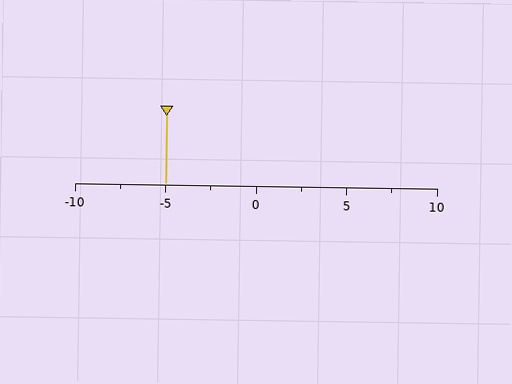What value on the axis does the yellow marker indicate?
The marker indicates approximately -5.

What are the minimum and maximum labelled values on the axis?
The axis runs from -10 to 10.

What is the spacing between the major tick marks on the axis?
The major ticks are spaced 5 apart.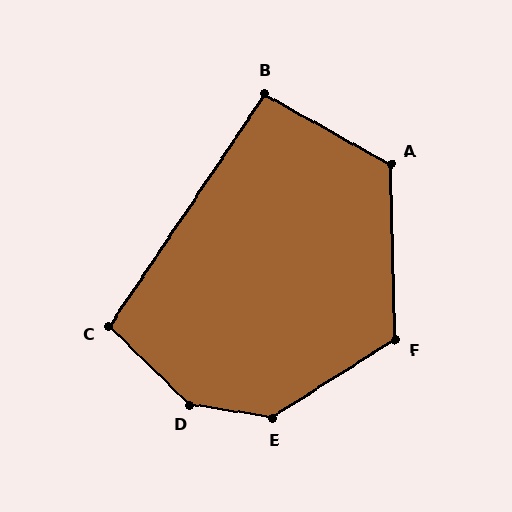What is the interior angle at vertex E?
Approximately 138 degrees (obtuse).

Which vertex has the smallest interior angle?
B, at approximately 94 degrees.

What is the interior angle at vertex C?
Approximately 101 degrees (obtuse).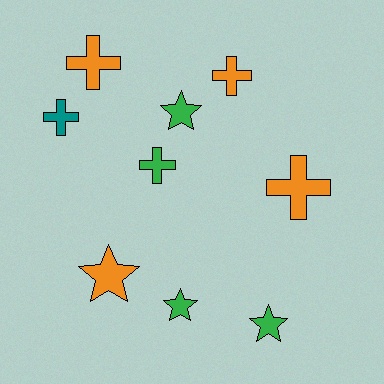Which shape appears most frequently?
Cross, with 5 objects.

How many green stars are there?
There are 3 green stars.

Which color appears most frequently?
Green, with 4 objects.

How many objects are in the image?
There are 9 objects.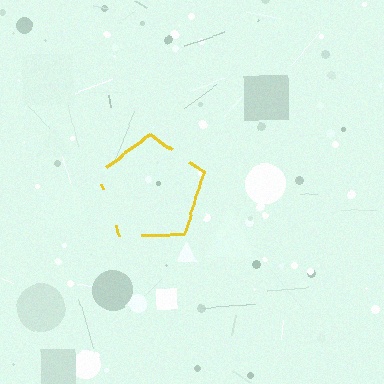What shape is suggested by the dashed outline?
The dashed outline suggests a pentagon.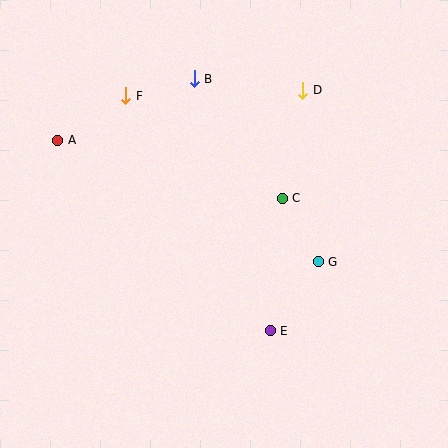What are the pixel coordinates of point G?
Point G is at (318, 262).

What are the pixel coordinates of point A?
Point A is at (58, 140).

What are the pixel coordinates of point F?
Point F is at (126, 96).